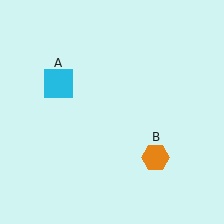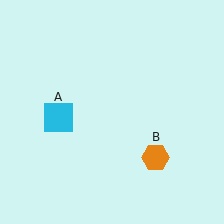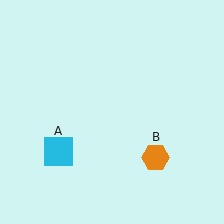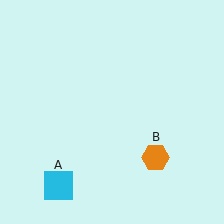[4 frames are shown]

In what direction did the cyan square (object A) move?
The cyan square (object A) moved down.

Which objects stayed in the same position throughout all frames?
Orange hexagon (object B) remained stationary.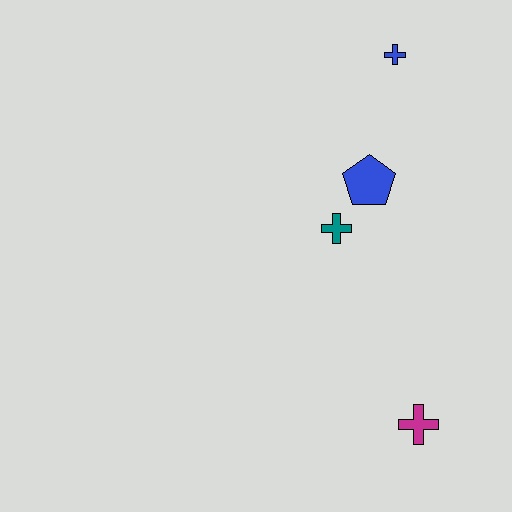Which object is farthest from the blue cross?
The magenta cross is farthest from the blue cross.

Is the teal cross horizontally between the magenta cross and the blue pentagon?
No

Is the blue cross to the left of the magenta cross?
Yes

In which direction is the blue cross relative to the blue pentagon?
The blue cross is above the blue pentagon.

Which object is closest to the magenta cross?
The teal cross is closest to the magenta cross.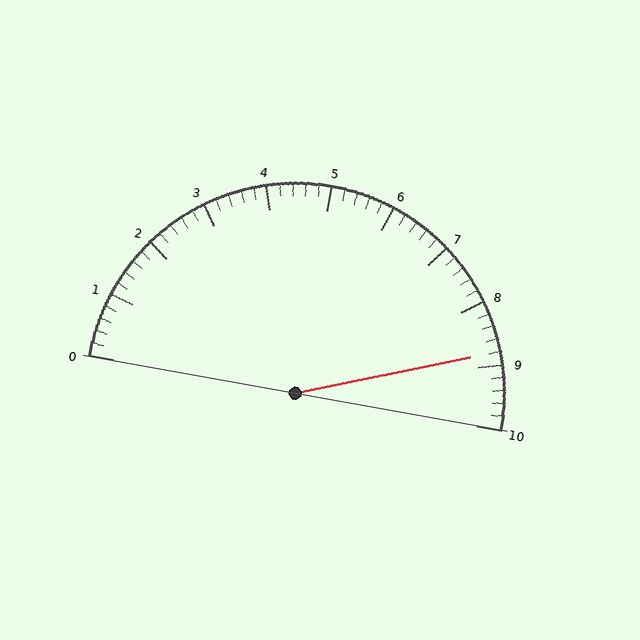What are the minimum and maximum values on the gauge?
The gauge ranges from 0 to 10.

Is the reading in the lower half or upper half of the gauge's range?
The reading is in the upper half of the range (0 to 10).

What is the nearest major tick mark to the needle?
The nearest major tick mark is 9.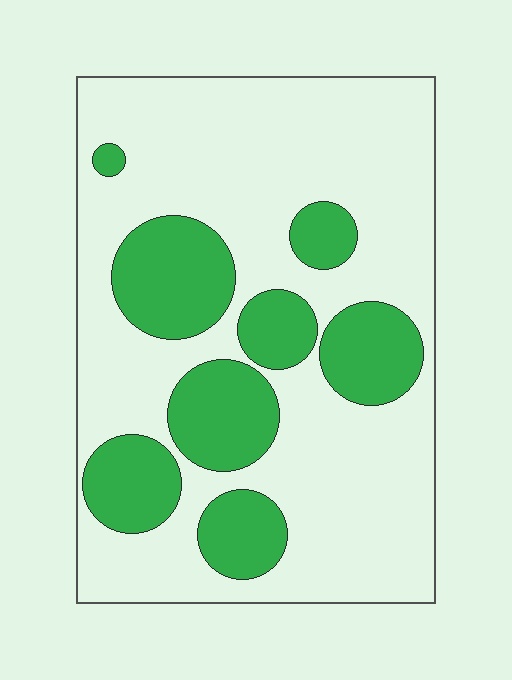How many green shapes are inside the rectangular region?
8.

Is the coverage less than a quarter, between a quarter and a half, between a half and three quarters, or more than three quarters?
Between a quarter and a half.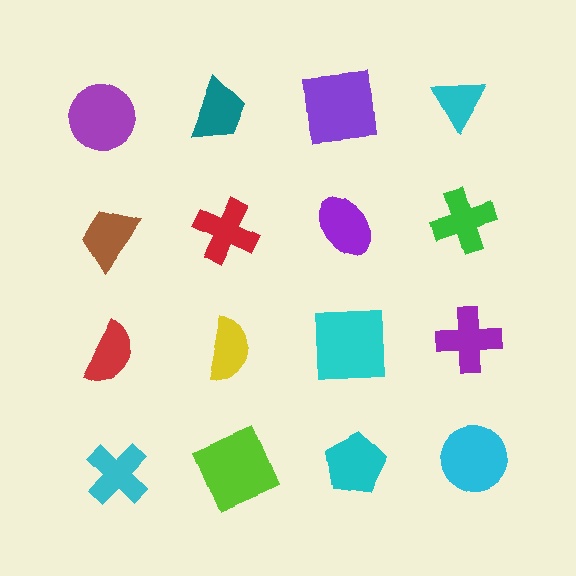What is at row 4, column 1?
A cyan cross.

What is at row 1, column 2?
A teal trapezoid.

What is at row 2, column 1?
A brown trapezoid.